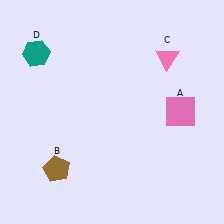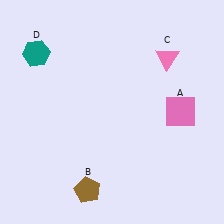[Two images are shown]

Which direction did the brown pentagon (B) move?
The brown pentagon (B) moved right.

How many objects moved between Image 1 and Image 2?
1 object moved between the two images.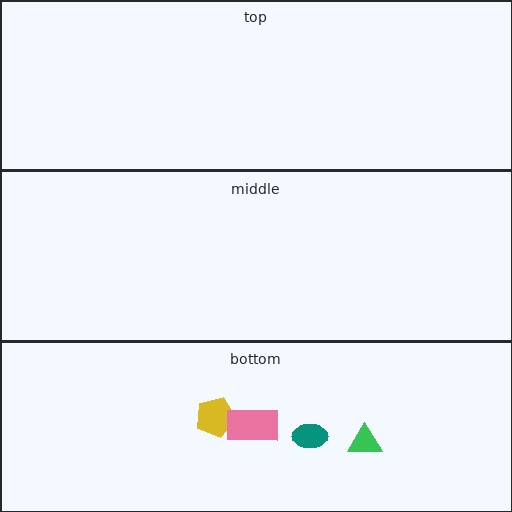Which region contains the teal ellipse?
The bottom region.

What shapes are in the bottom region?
The teal ellipse, the yellow pentagon, the pink rectangle, the green triangle.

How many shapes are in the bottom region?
4.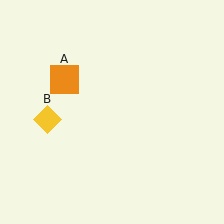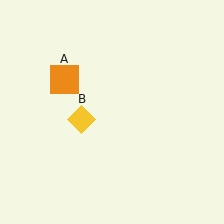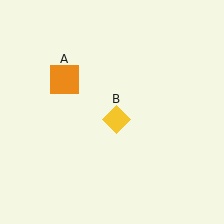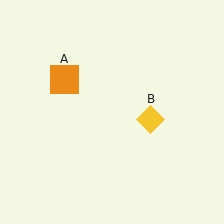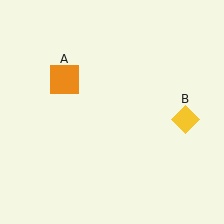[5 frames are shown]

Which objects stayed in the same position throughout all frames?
Orange square (object A) remained stationary.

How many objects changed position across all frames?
1 object changed position: yellow diamond (object B).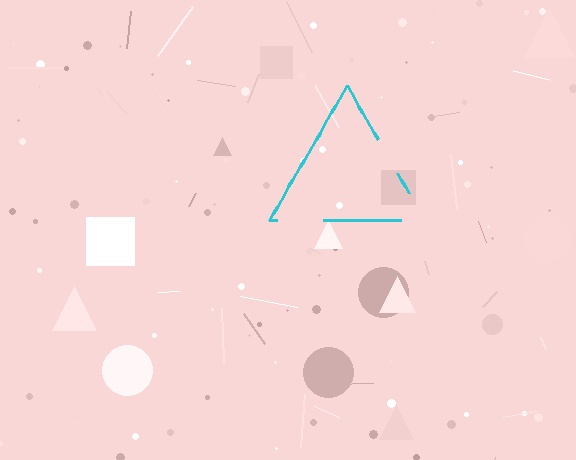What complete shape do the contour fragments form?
The contour fragments form a triangle.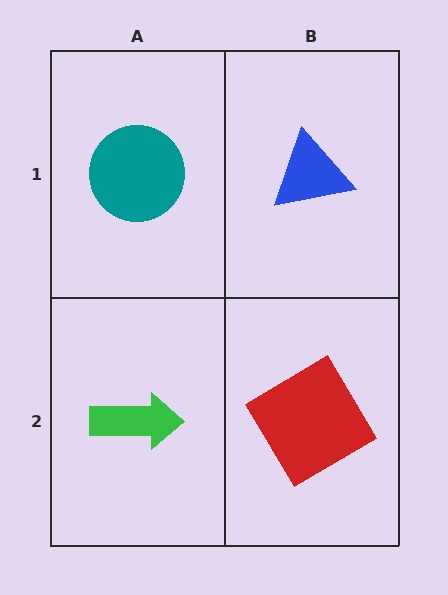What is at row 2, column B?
A red diamond.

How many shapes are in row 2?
2 shapes.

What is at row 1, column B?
A blue triangle.